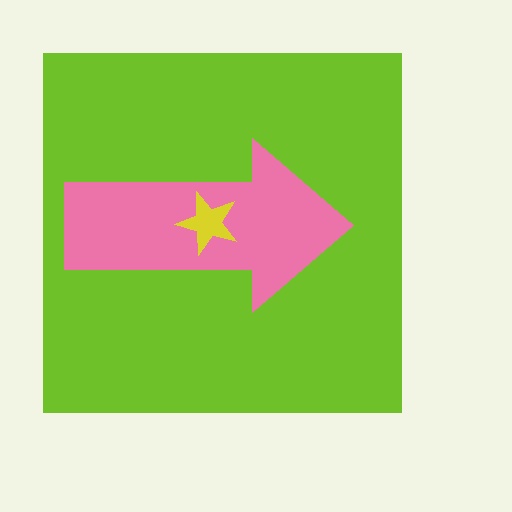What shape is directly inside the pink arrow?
The yellow star.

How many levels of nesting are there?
3.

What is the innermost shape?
The yellow star.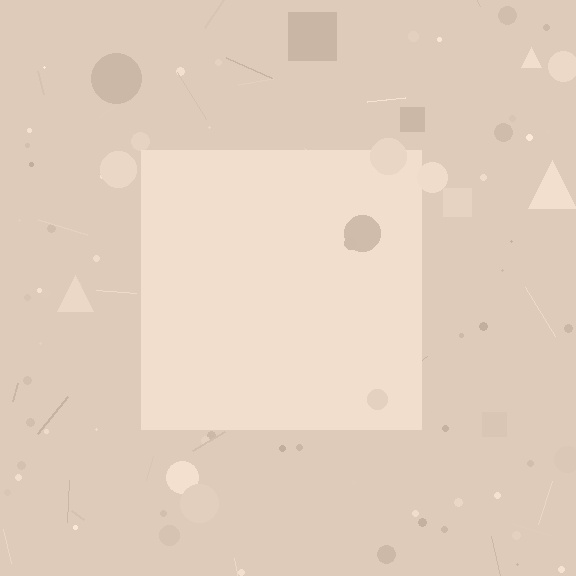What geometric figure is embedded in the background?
A square is embedded in the background.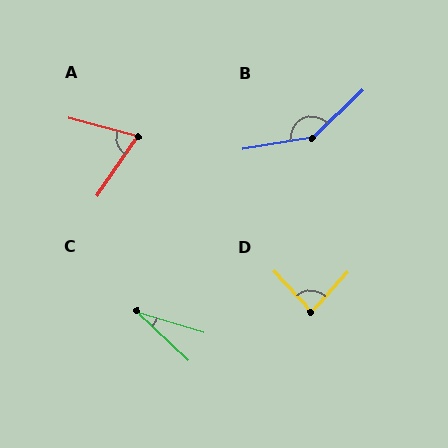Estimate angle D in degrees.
Approximately 85 degrees.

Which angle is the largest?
B, at approximately 146 degrees.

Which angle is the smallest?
C, at approximately 27 degrees.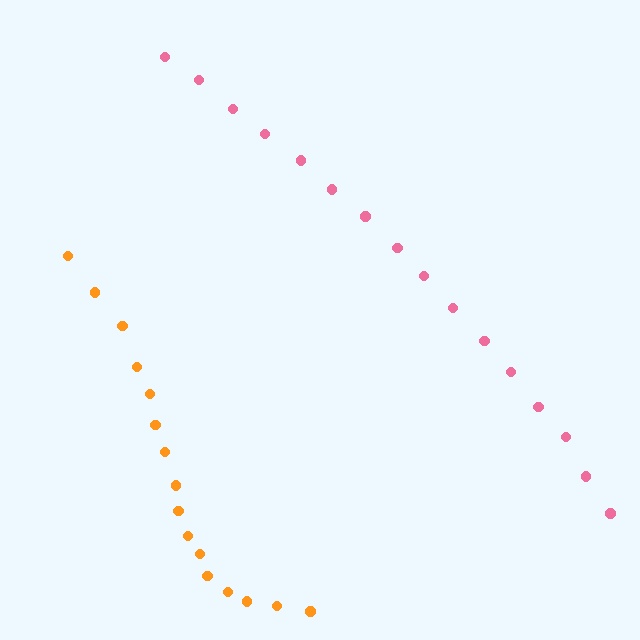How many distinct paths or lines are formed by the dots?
There are 2 distinct paths.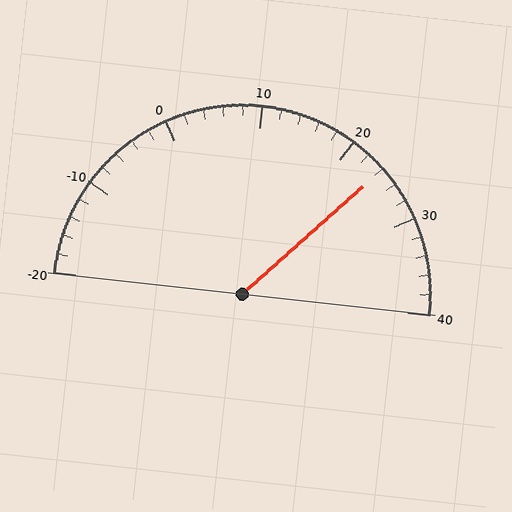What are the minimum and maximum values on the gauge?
The gauge ranges from -20 to 40.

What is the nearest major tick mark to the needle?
The nearest major tick mark is 20.